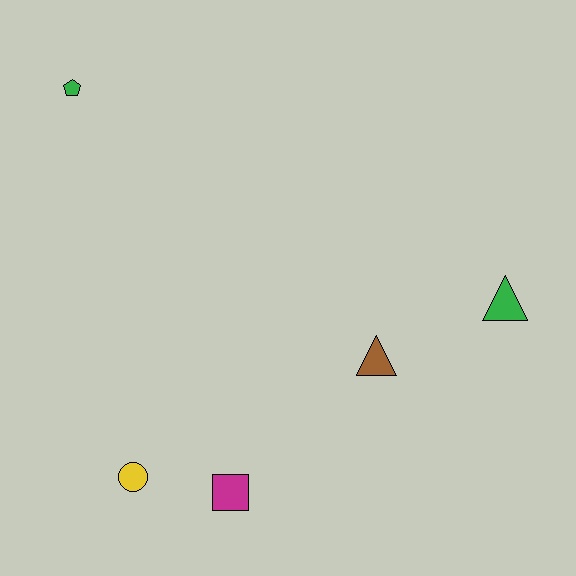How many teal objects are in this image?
There are no teal objects.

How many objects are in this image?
There are 5 objects.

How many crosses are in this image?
There are no crosses.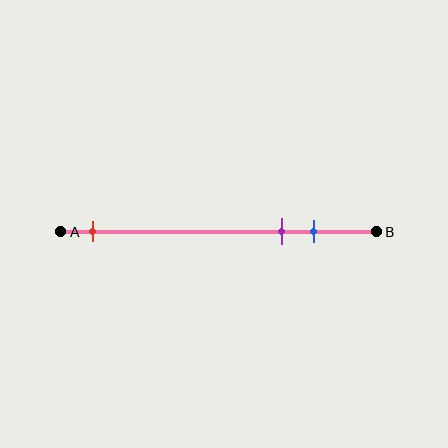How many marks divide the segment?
There are 3 marks dividing the segment.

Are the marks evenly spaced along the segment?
No, the marks are not evenly spaced.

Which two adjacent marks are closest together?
The purple and blue marks are the closest adjacent pair.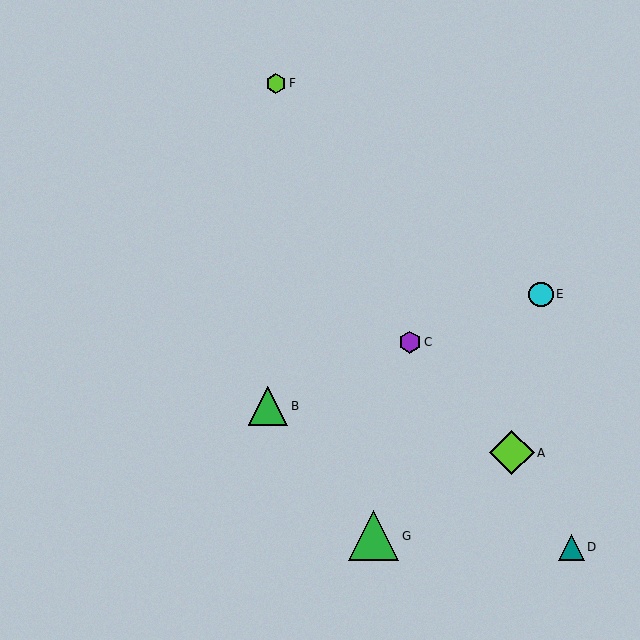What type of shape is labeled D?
Shape D is a teal triangle.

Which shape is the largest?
The green triangle (labeled G) is the largest.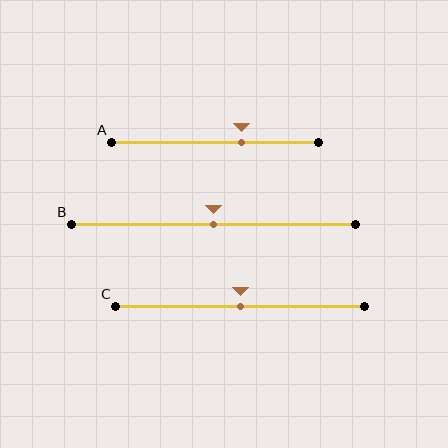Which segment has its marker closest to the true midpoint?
Segment B has its marker closest to the true midpoint.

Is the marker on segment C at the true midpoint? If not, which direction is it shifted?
Yes, the marker on segment C is at the true midpoint.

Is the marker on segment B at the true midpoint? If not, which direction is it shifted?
Yes, the marker on segment B is at the true midpoint.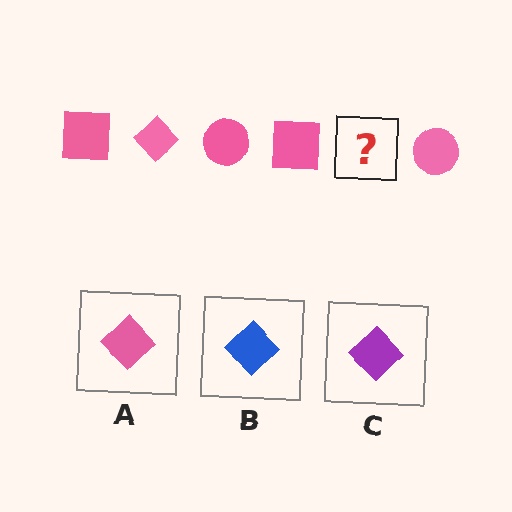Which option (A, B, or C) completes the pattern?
A.